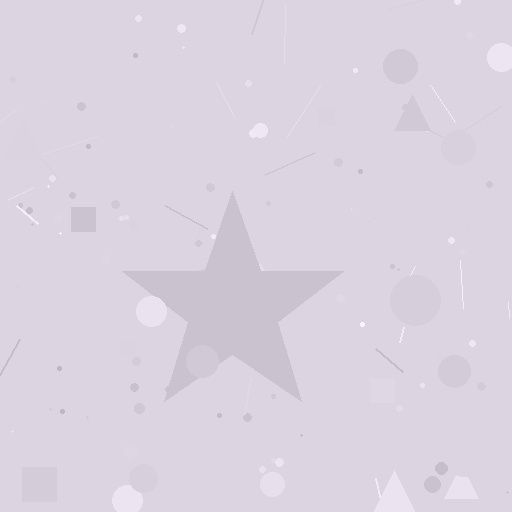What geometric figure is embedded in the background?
A star is embedded in the background.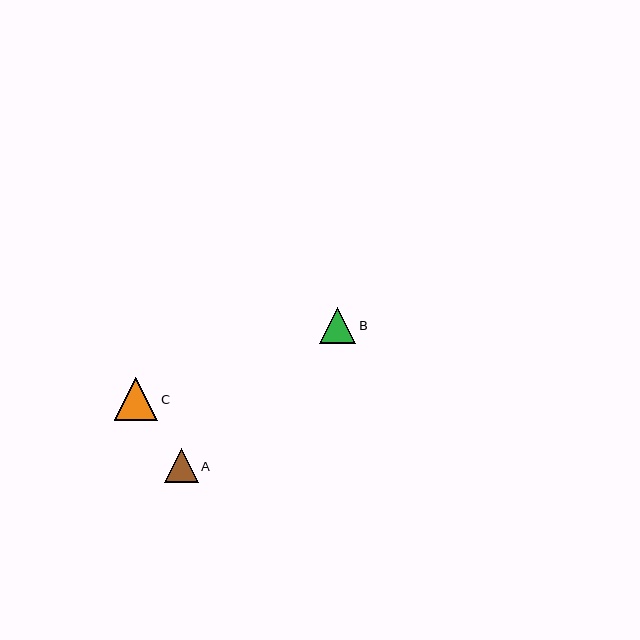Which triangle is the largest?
Triangle C is the largest with a size of approximately 44 pixels.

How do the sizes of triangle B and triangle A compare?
Triangle B and triangle A are approximately the same size.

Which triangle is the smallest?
Triangle A is the smallest with a size of approximately 34 pixels.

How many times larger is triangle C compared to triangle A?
Triangle C is approximately 1.3 times the size of triangle A.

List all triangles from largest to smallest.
From largest to smallest: C, B, A.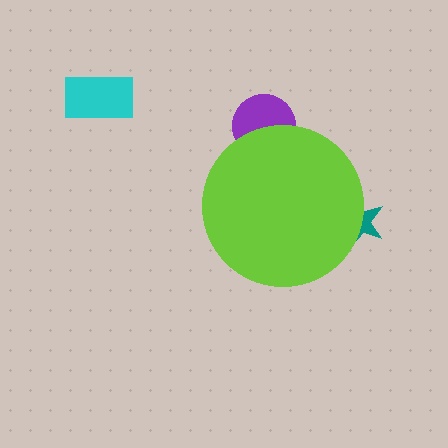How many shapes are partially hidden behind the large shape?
2 shapes are partially hidden.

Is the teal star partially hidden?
Yes, the teal star is partially hidden behind the lime circle.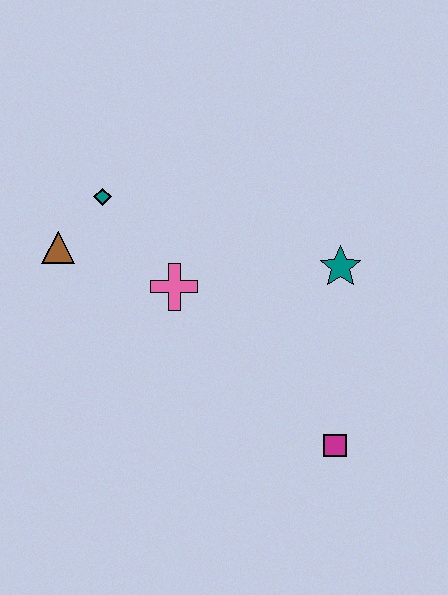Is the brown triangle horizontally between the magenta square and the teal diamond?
No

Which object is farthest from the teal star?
The brown triangle is farthest from the teal star.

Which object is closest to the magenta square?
The teal star is closest to the magenta square.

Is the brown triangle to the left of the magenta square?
Yes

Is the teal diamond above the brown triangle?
Yes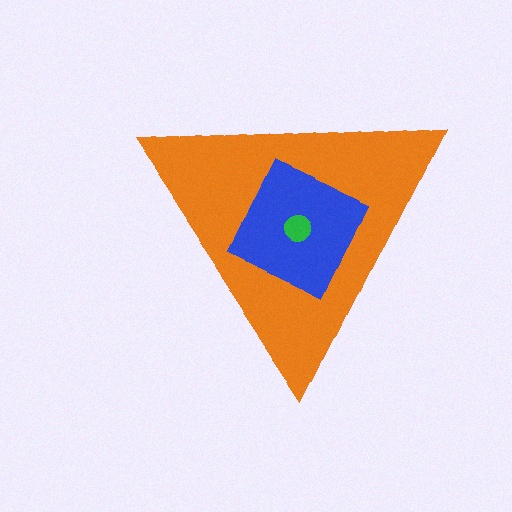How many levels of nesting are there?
3.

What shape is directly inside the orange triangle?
The blue square.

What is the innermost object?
The green circle.